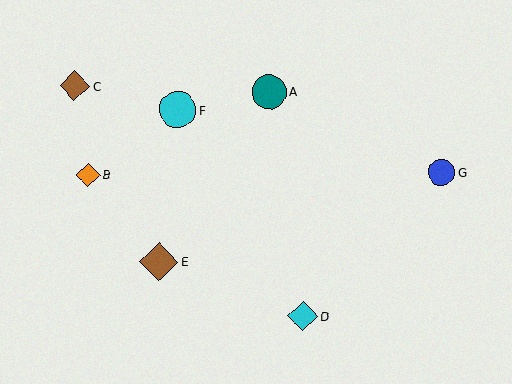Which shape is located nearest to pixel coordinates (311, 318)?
The cyan diamond (labeled D) at (303, 316) is nearest to that location.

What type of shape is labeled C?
Shape C is a brown diamond.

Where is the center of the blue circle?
The center of the blue circle is at (441, 172).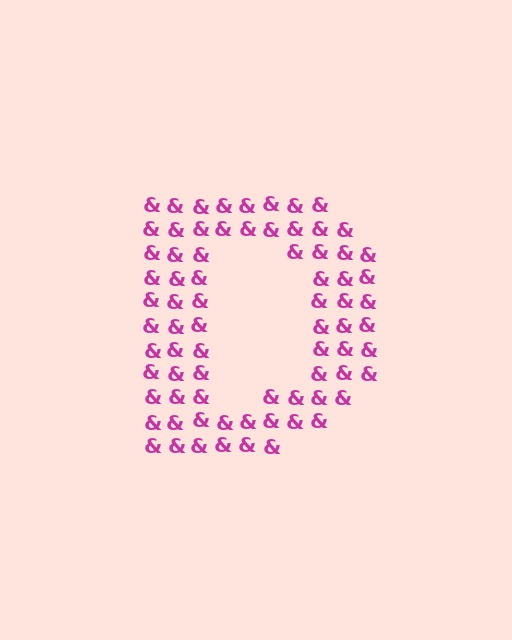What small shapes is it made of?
It is made of small ampersands.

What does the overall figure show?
The overall figure shows the letter D.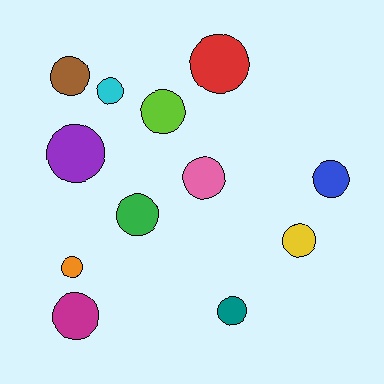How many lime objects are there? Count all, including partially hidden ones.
There is 1 lime object.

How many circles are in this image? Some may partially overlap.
There are 12 circles.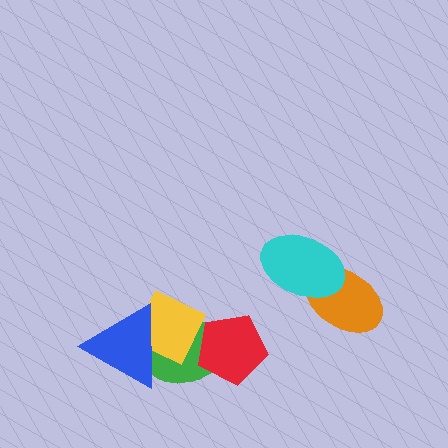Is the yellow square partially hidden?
Yes, it is partially covered by another shape.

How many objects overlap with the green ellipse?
3 objects overlap with the green ellipse.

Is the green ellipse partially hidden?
Yes, it is partially covered by another shape.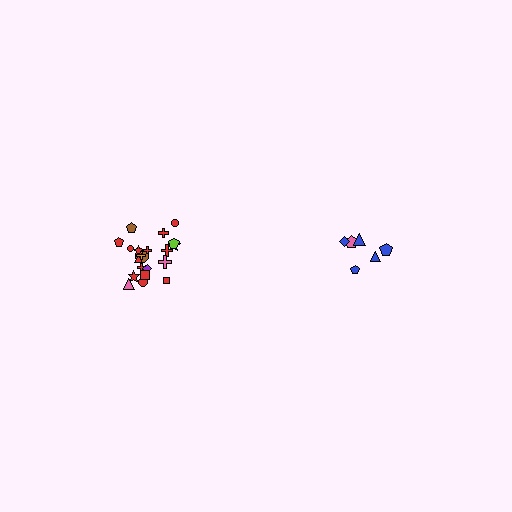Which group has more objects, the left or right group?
The left group.